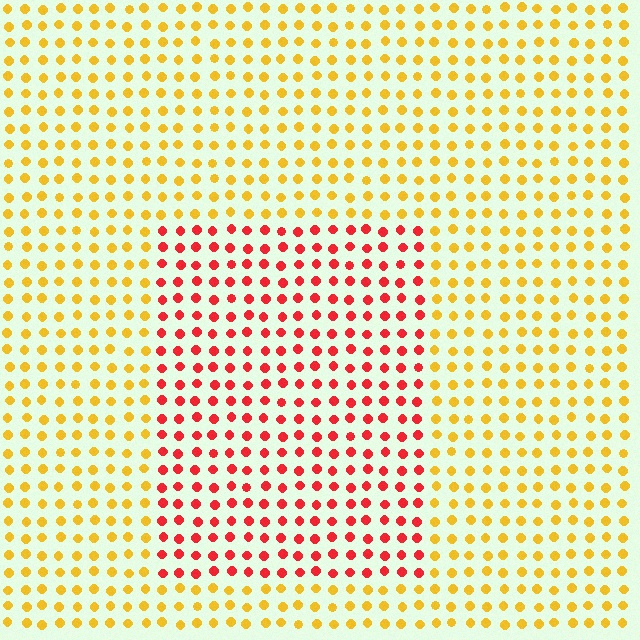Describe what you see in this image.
The image is filled with small yellow elements in a uniform arrangement. A rectangle-shaped region is visible where the elements are tinted to a slightly different hue, forming a subtle color boundary.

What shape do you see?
I see a rectangle.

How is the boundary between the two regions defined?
The boundary is defined purely by a slight shift in hue (about 50 degrees). Spacing, size, and orientation are identical on both sides.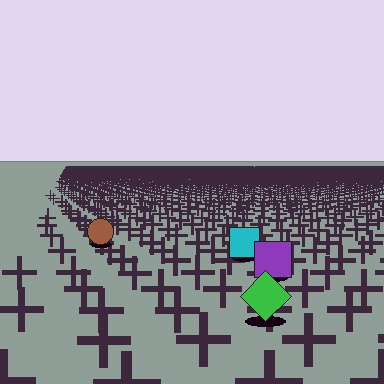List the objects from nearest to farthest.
From nearest to farthest: the green diamond, the purple square, the cyan square, the brown circle.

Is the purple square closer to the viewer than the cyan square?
Yes. The purple square is closer — you can tell from the texture gradient: the ground texture is coarser near it.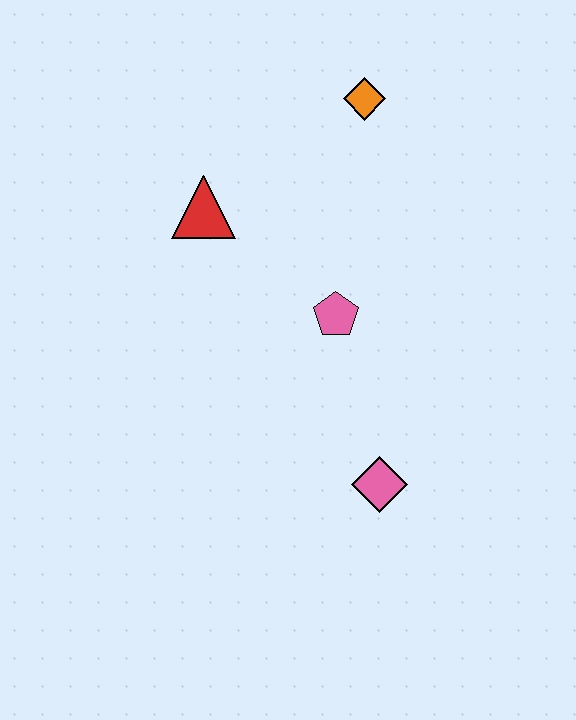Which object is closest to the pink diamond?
The pink pentagon is closest to the pink diamond.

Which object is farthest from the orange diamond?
The pink diamond is farthest from the orange diamond.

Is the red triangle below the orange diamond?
Yes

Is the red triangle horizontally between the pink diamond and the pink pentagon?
No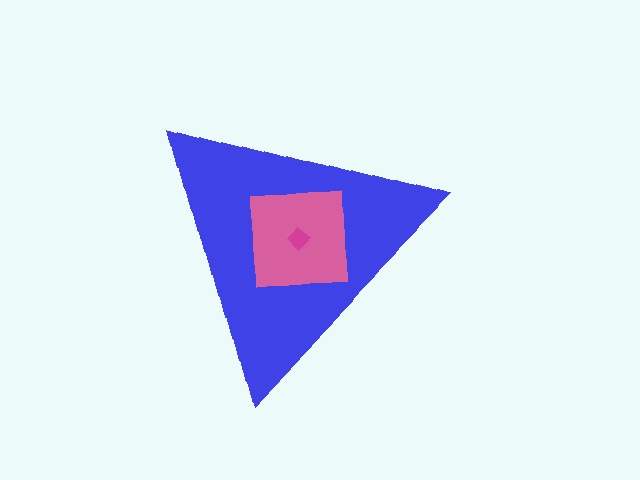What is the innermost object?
The magenta diamond.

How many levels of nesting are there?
3.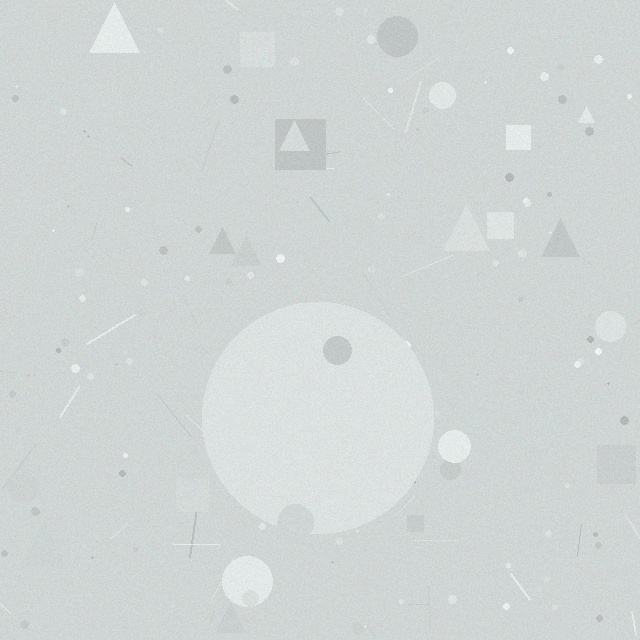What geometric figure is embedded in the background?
A circle is embedded in the background.